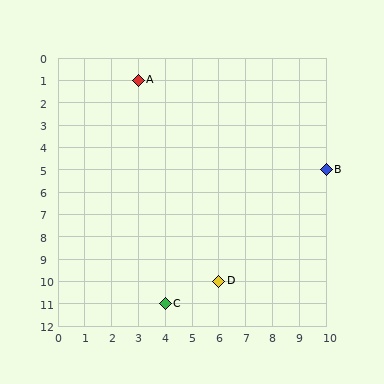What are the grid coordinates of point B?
Point B is at grid coordinates (10, 5).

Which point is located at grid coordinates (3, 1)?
Point A is at (3, 1).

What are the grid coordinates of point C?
Point C is at grid coordinates (4, 11).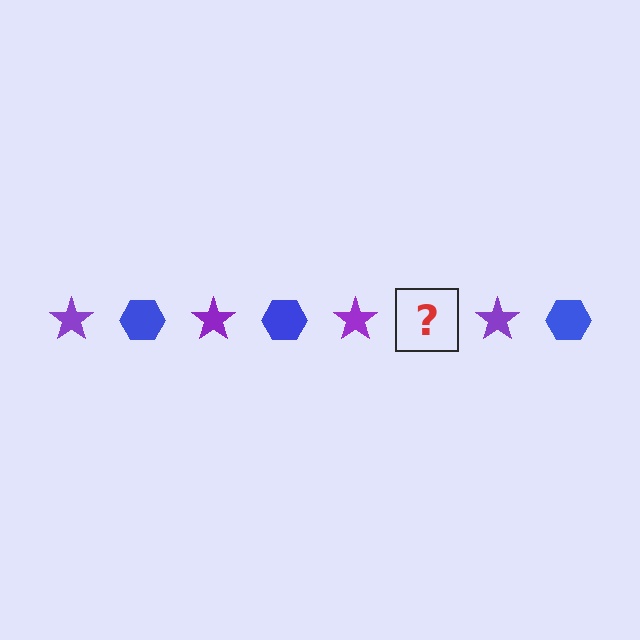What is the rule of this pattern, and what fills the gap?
The rule is that the pattern alternates between purple star and blue hexagon. The gap should be filled with a blue hexagon.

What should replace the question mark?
The question mark should be replaced with a blue hexagon.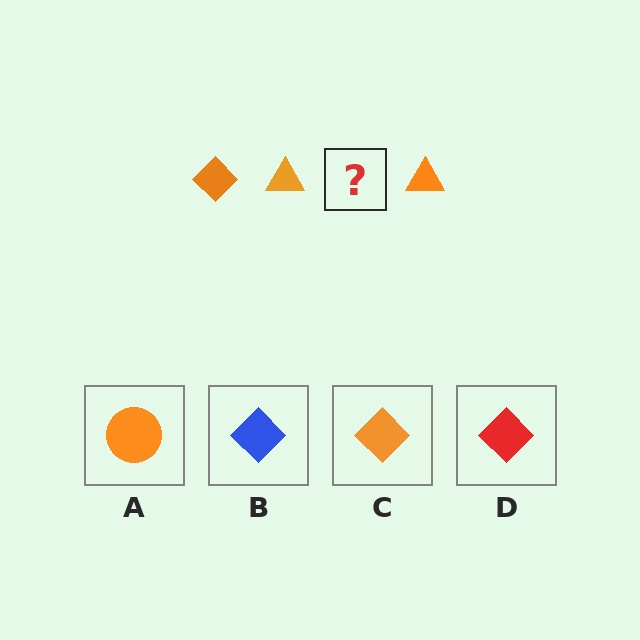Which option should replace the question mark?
Option C.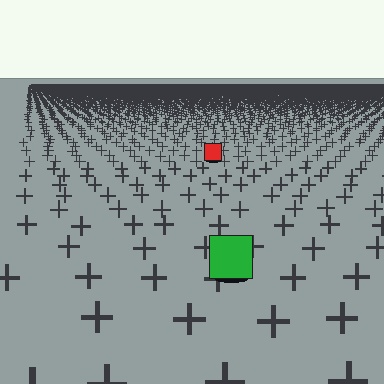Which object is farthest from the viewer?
The red square is farthest from the viewer. It appears smaller and the ground texture around it is denser.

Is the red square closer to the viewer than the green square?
No. The green square is closer — you can tell from the texture gradient: the ground texture is coarser near it.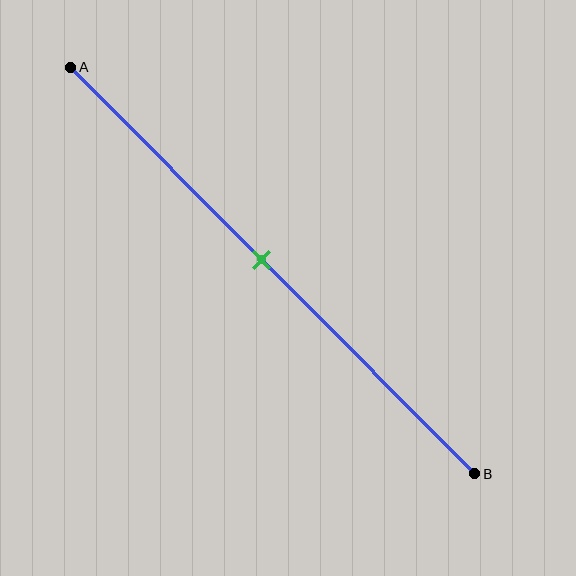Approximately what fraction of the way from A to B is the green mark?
The green mark is approximately 45% of the way from A to B.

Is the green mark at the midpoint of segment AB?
Yes, the mark is approximately at the midpoint.